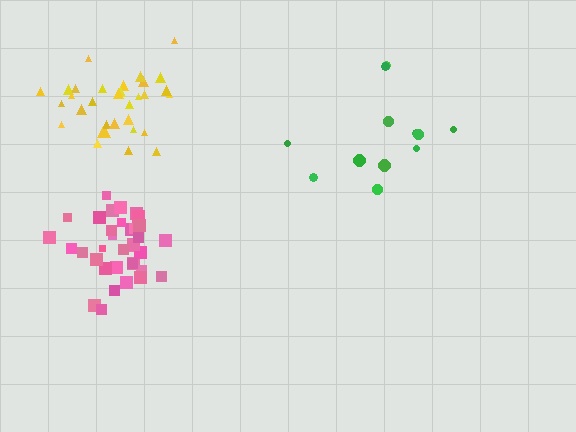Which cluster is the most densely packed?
Pink.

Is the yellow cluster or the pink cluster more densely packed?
Pink.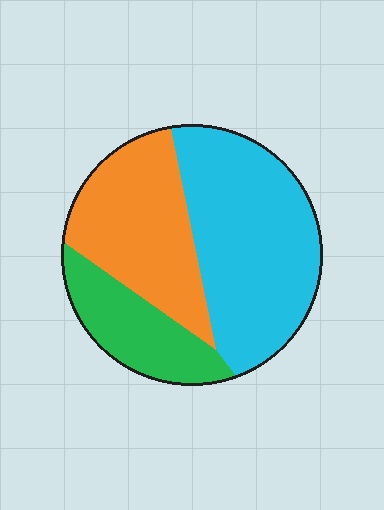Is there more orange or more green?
Orange.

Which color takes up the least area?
Green, at roughly 20%.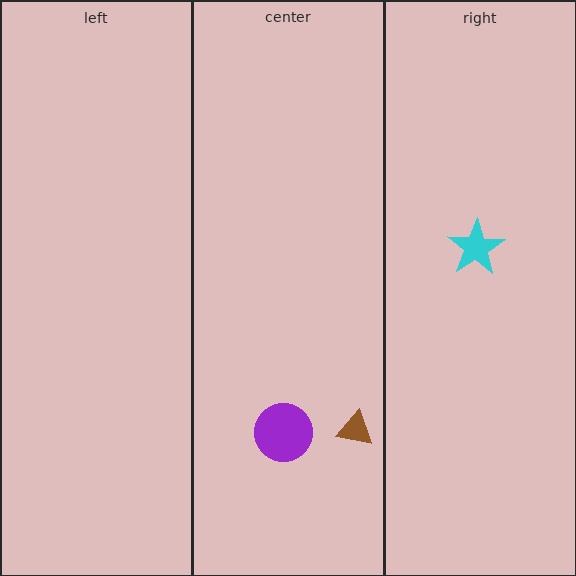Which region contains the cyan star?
The right region.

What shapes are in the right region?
The cyan star.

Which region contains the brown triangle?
The center region.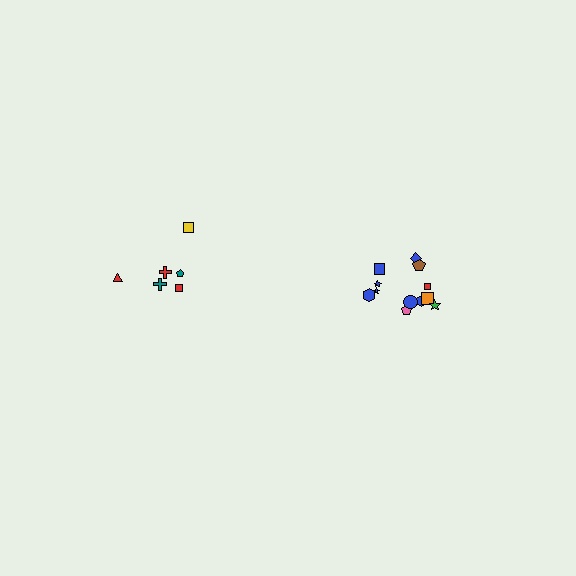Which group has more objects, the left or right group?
The right group.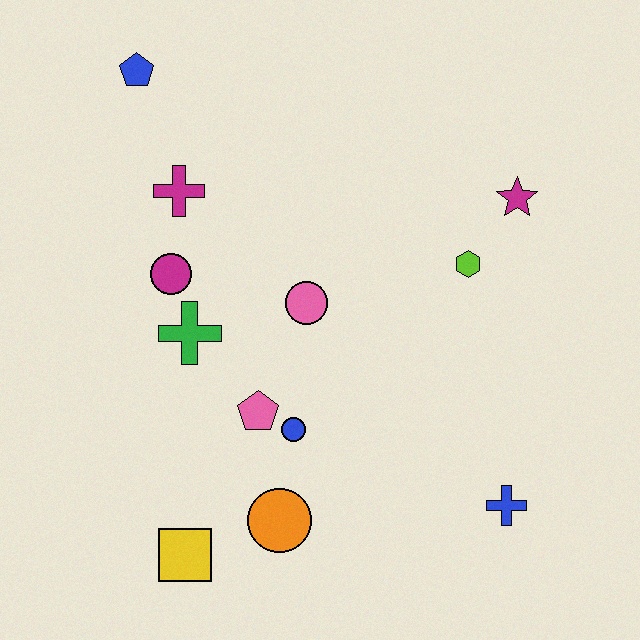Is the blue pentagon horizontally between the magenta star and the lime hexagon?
No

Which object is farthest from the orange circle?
The blue pentagon is farthest from the orange circle.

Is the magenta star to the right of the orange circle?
Yes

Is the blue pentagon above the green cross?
Yes